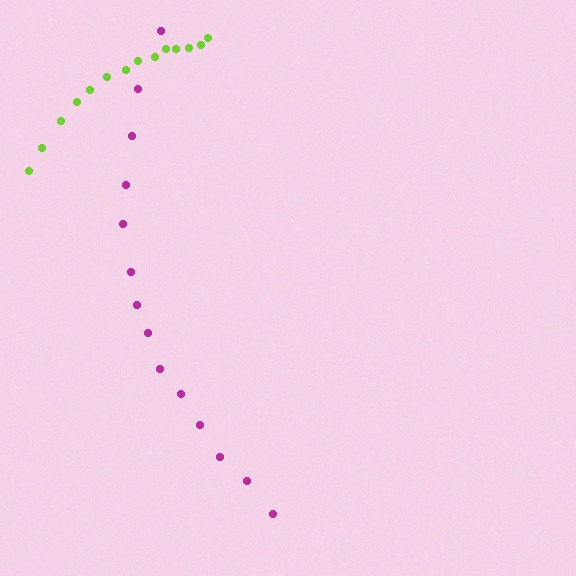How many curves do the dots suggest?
There are 2 distinct paths.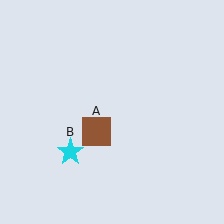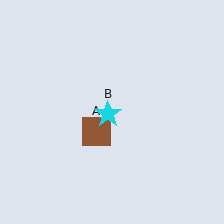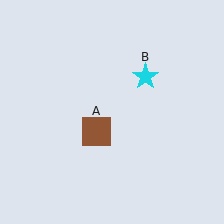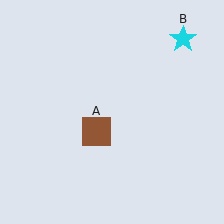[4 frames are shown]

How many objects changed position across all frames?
1 object changed position: cyan star (object B).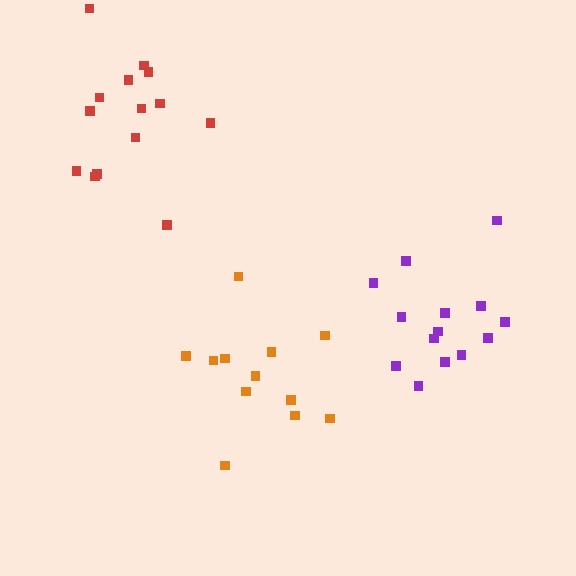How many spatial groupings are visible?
There are 3 spatial groupings.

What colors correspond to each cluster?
The clusters are colored: purple, red, orange.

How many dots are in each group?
Group 1: 14 dots, Group 2: 14 dots, Group 3: 12 dots (40 total).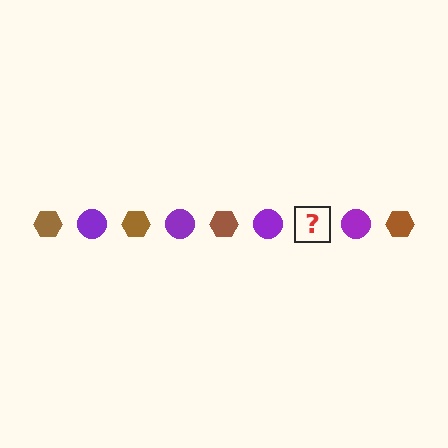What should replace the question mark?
The question mark should be replaced with a brown hexagon.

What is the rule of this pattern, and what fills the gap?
The rule is that the pattern alternates between brown hexagon and purple circle. The gap should be filled with a brown hexagon.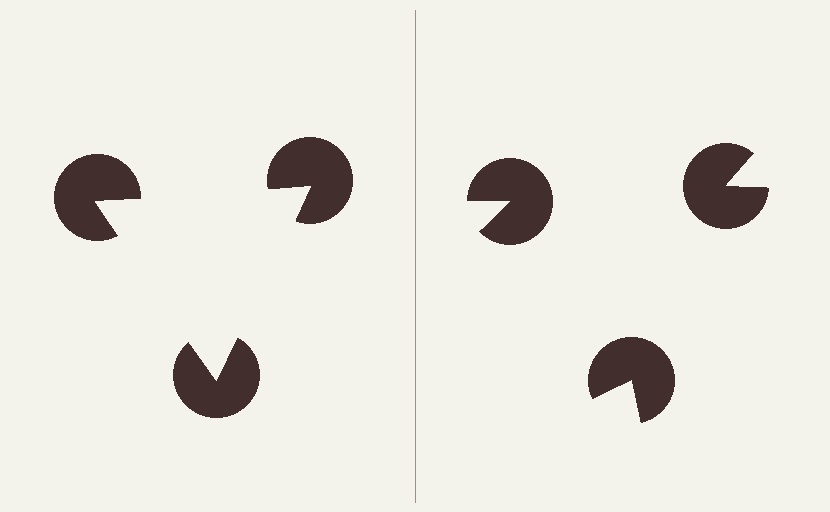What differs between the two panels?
The pac-man discs are positioned identically on both sides; only the wedge orientations differ. On the left they align to a triangle; on the right they are misaligned.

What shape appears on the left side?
An illusory triangle.